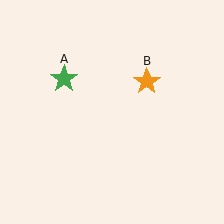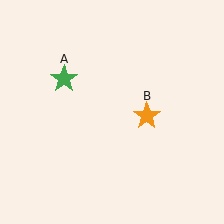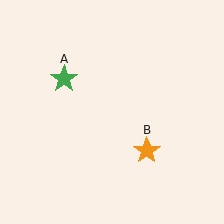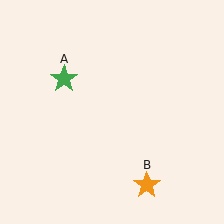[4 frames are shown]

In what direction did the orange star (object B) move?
The orange star (object B) moved down.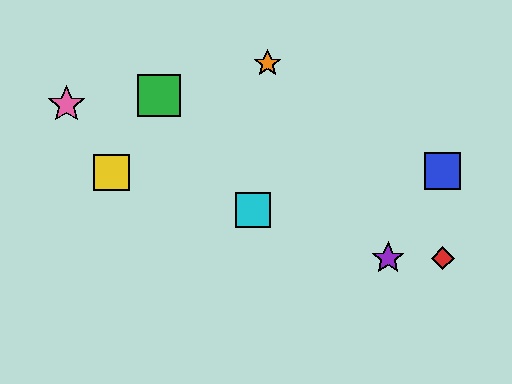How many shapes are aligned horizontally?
2 shapes (the red diamond, the purple star) are aligned horizontally.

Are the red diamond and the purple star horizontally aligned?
Yes, both are at y≈258.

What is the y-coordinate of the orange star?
The orange star is at y≈64.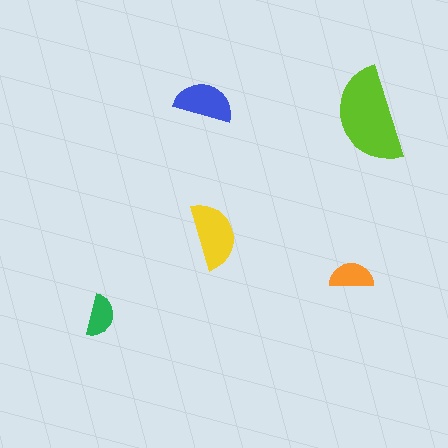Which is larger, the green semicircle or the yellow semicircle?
The yellow one.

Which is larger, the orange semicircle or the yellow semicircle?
The yellow one.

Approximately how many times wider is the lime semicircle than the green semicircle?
About 2.5 times wider.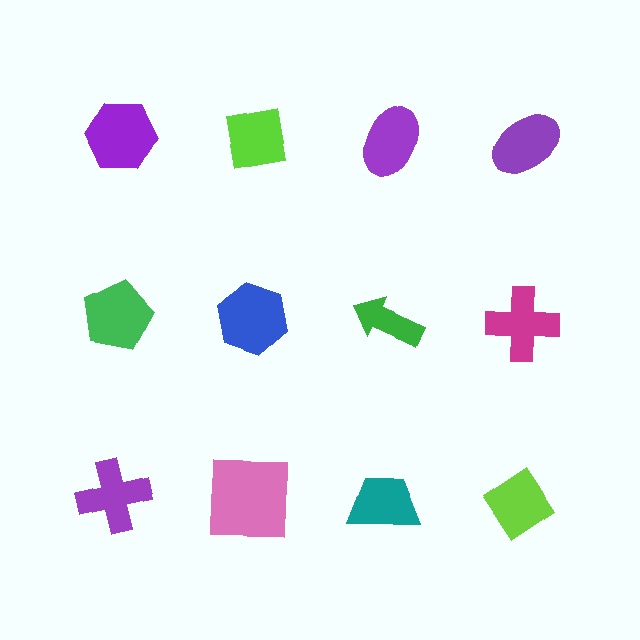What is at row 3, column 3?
A teal trapezoid.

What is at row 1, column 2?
A lime square.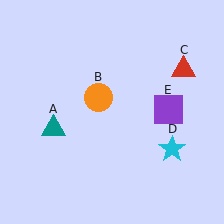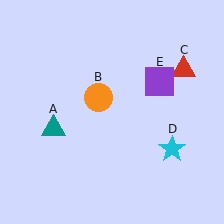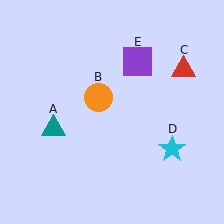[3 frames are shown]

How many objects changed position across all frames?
1 object changed position: purple square (object E).